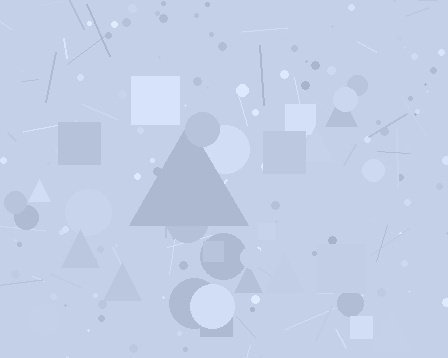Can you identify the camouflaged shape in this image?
The camouflaged shape is a triangle.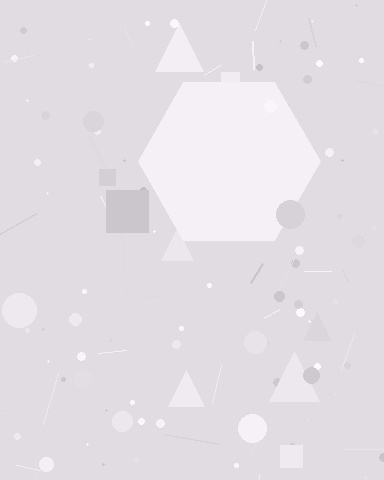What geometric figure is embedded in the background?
A hexagon is embedded in the background.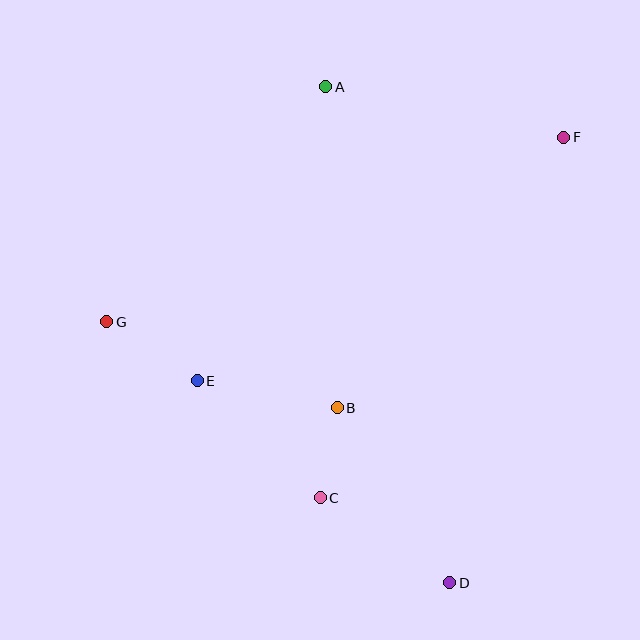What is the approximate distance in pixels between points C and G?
The distance between C and G is approximately 277 pixels.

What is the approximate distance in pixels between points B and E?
The distance between B and E is approximately 142 pixels.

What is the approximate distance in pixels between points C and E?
The distance between C and E is approximately 169 pixels.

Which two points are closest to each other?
Points B and C are closest to each other.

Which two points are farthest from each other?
Points A and D are farthest from each other.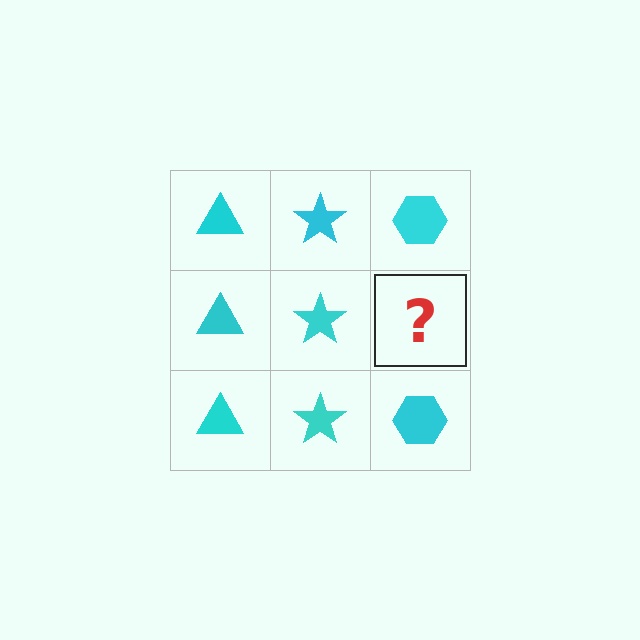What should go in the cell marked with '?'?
The missing cell should contain a cyan hexagon.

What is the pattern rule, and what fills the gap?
The rule is that each column has a consistent shape. The gap should be filled with a cyan hexagon.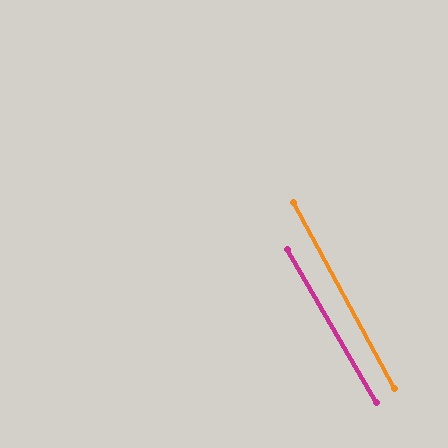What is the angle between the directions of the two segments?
Approximately 2 degrees.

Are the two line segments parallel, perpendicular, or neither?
Parallel — their directions differ by only 1.6°.